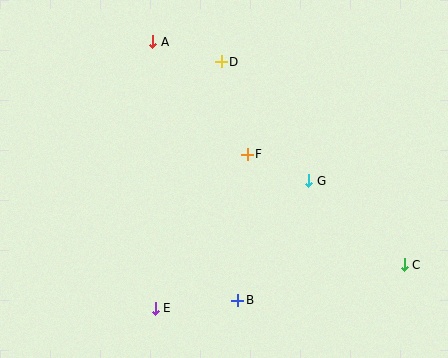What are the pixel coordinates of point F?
Point F is at (247, 154).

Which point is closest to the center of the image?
Point F at (247, 154) is closest to the center.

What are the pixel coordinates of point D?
Point D is at (221, 62).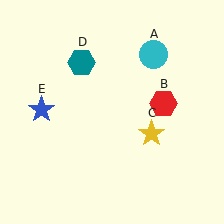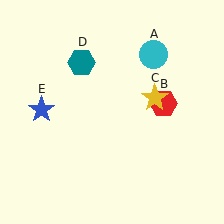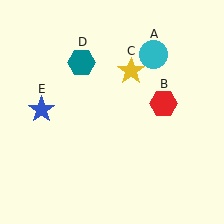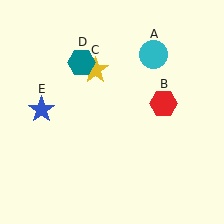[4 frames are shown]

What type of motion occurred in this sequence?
The yellow star (object C) rotated counterclockwise around the center of the scene.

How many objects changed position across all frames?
1 object changed position: yellow star (object C).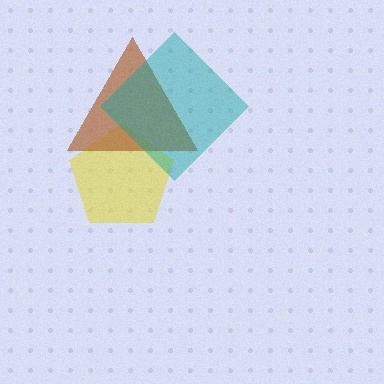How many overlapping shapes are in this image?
There are 3 overlapping shapes in the image.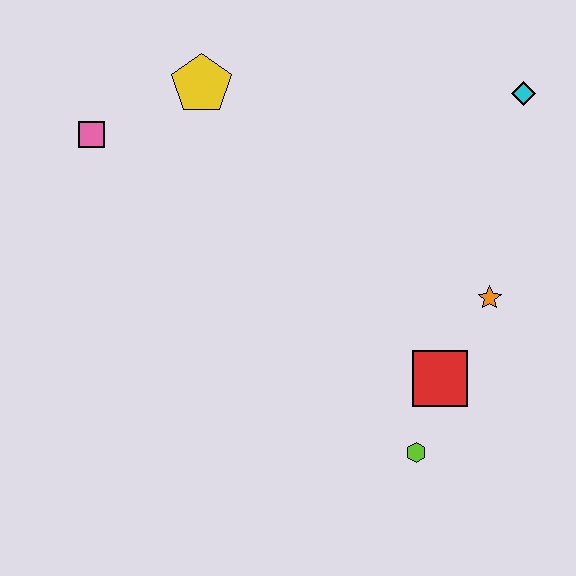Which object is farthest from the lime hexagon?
The pink square is farthest from the lime hexagon.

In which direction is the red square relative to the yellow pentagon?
The red square is below the yellow pentagon.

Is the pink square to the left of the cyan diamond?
Yes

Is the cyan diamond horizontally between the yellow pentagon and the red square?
No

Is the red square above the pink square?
No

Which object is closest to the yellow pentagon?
The pink square is closest to the yellow pentagon.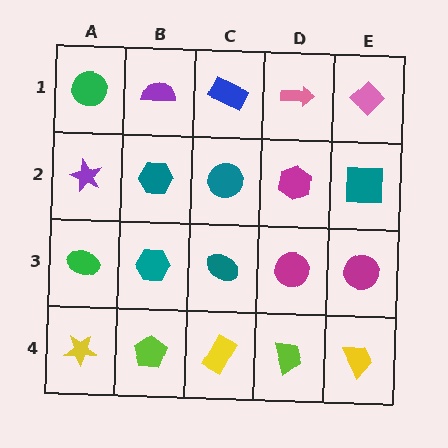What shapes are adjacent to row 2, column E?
A pink diamond (row 1, column E), a magenta circle (row 3, column E), a magenta hexagon (row 2, column D).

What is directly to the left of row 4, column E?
A lime trapezoid.